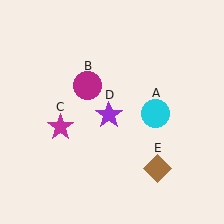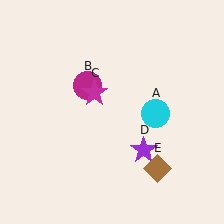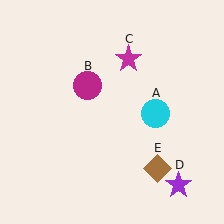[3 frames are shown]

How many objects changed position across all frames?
2 objects changed position: magenta star (object C), purple star (object D).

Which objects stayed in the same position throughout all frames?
Cyan circle (object A) and magenta circle (object B) and brown diamond (object E) remained stationary.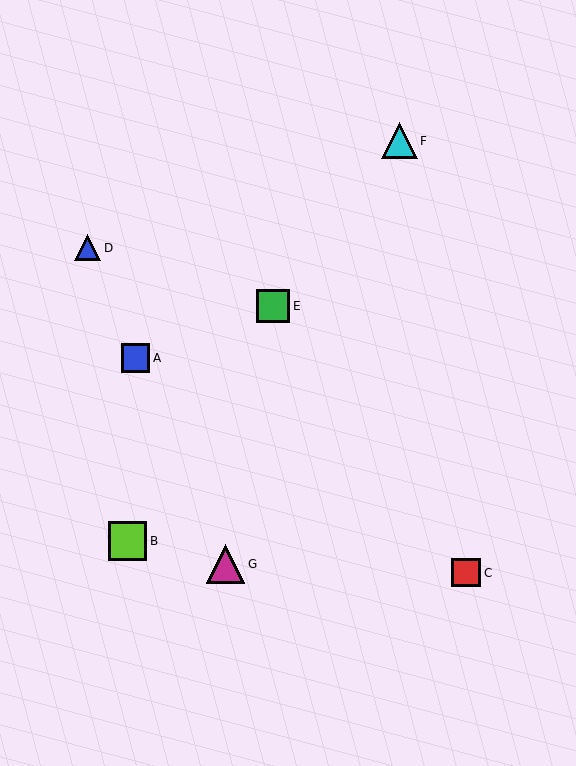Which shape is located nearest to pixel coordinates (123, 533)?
The lime square (labeled B) at (128, 541) is nearest to that location.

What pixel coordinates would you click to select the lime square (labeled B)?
Click at (128, 541) to select the lime square B.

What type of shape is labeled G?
Shape G is a magenta triangle.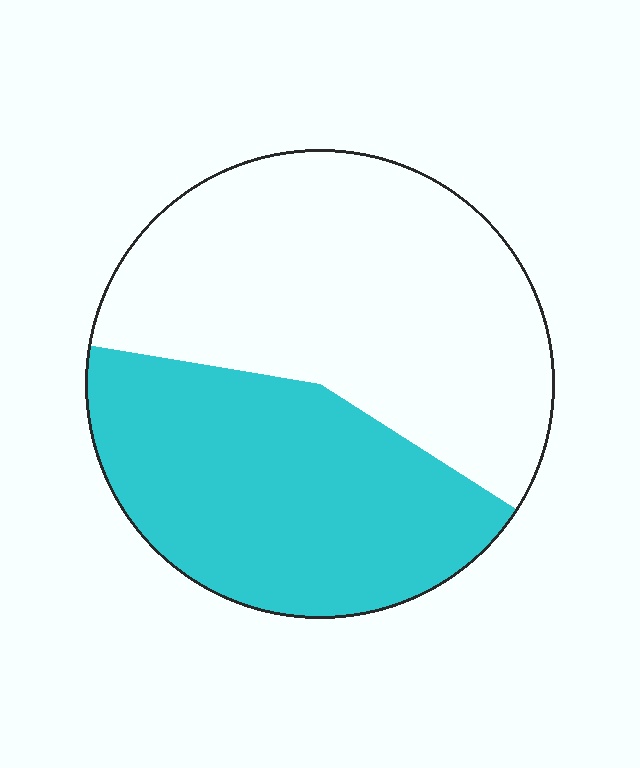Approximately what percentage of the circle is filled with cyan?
Approximately 45%.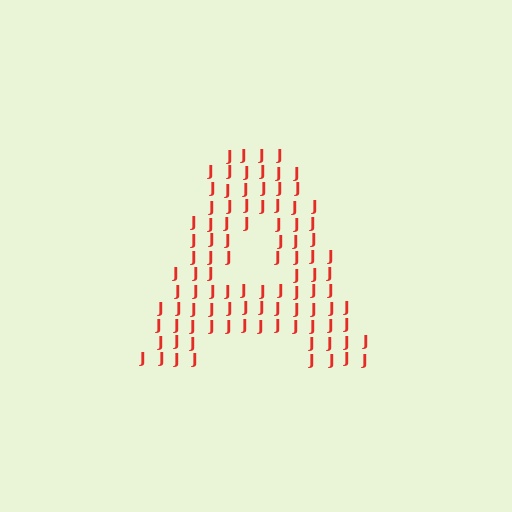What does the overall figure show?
The overall figure shows the letter A.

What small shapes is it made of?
It is made of small letter J's.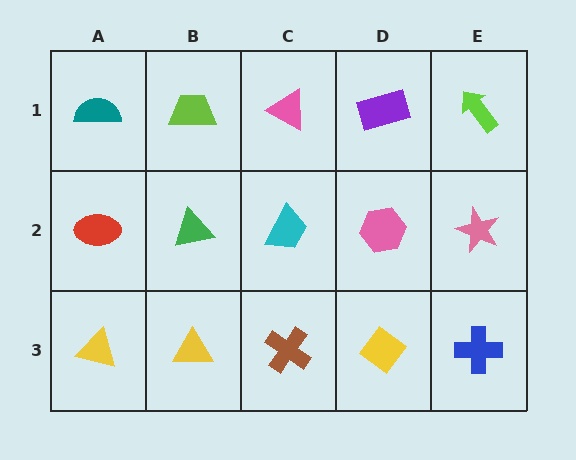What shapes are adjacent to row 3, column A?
A red ellipse (row 2, column A), a yellow triangle (row 3, column B).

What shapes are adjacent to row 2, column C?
A pink triangle (row 1, column C), a brown cross (row 3, column C), a green triangle (row 2, column B), a pink hexagon (row 2, column D).